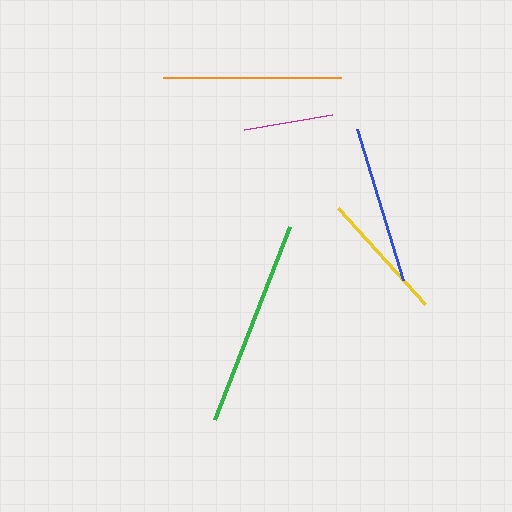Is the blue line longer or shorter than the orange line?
The orange line is longer than the blue line.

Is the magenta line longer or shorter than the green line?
The green line is longer than the magenta line.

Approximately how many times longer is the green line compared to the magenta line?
The green line is approximately 2.3 times the length of the magenta line.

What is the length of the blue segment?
The blue segment is approximately 158 pixels long.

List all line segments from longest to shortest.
From longest to shortest: green, orange, blue, yellow, magenta.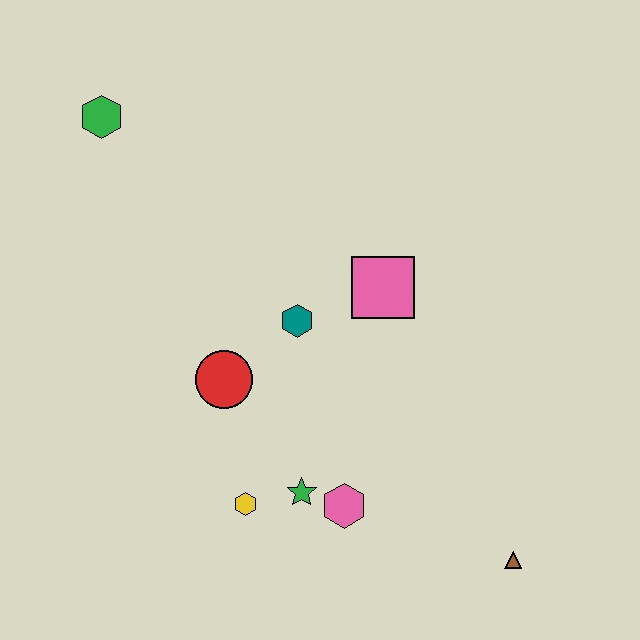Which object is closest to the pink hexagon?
The green star is closest to the pink hexagon.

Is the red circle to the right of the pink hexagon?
No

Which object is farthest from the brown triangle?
The green hexagon is farthest from the brown triangle.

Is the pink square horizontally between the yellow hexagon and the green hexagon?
No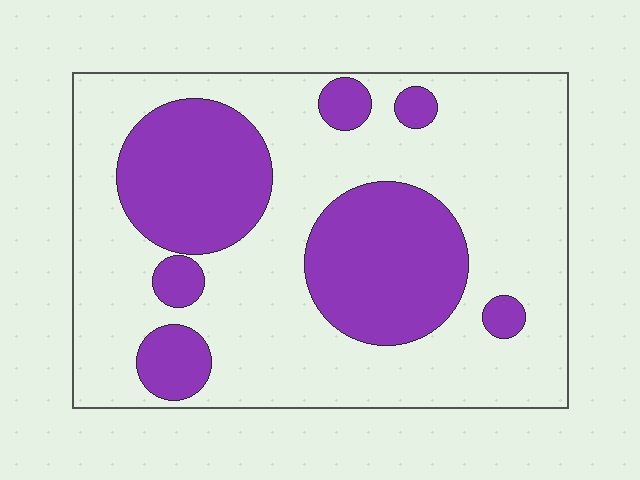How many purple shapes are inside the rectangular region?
7.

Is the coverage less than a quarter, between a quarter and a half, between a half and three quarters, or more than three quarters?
Between a quarter and a half.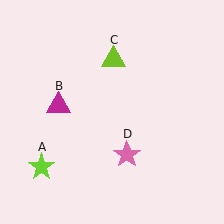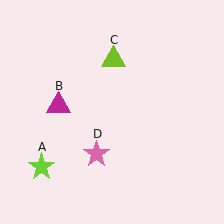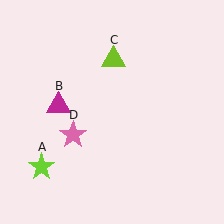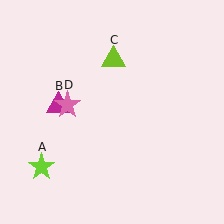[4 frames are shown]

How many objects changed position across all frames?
1 object changed position: pink star (object D).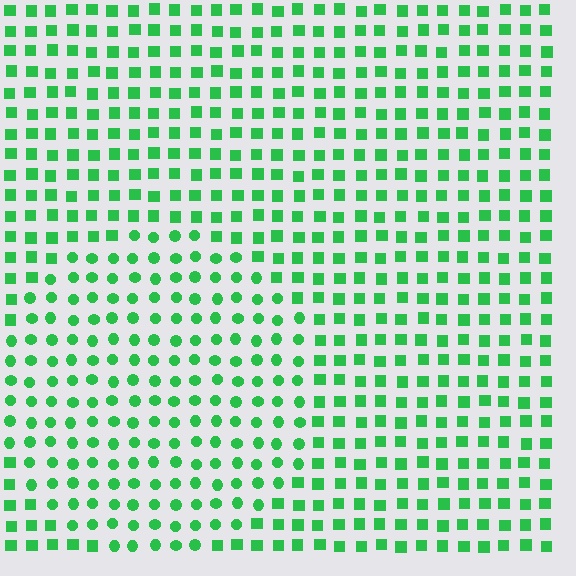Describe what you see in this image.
The image is filled with small green elements arranged in a uniform grid. A circle-shaped region contains circles, while the surrounding area contains squares. The boundary is defined purely by the change in element shape.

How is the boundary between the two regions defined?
The boundary is defined by a change in element shape: circles inside vs. squares outside. All elements share the same color and spacing.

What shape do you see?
I see a circle.